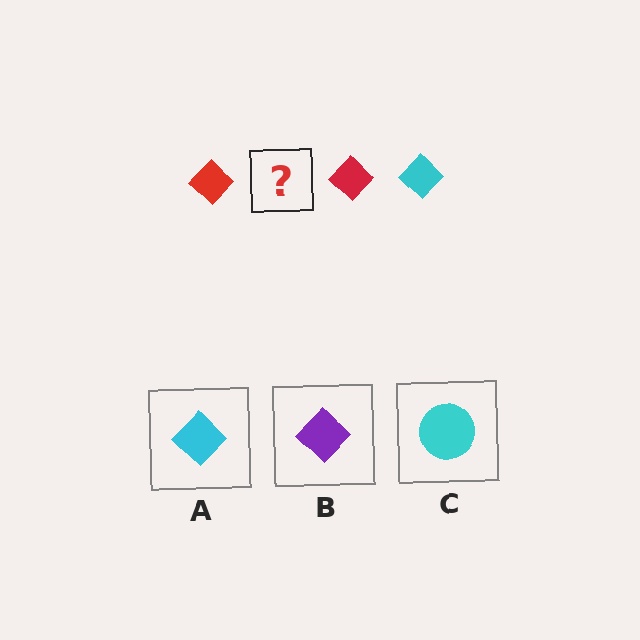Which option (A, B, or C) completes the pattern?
A.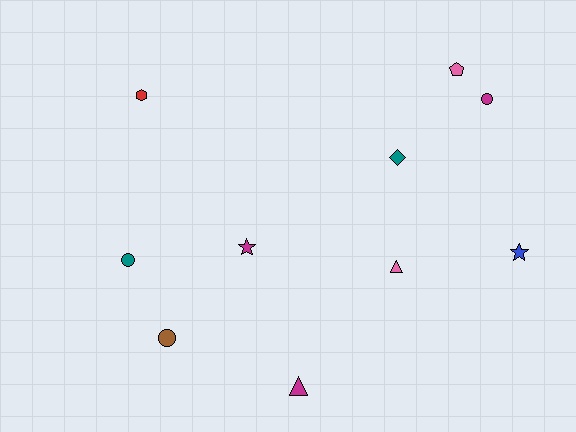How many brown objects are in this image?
There is 1 brown object.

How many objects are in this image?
There are 10 objects.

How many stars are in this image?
There are 2 stars.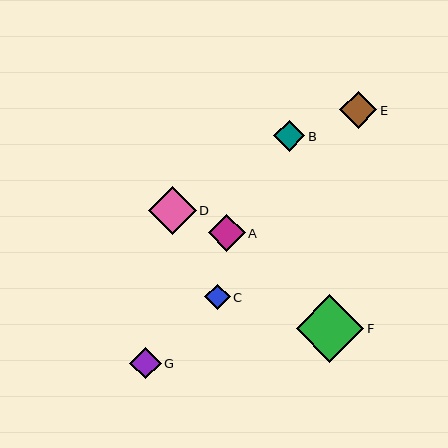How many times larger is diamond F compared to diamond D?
Diamond F is approximately 1.4 times the size of diamond D.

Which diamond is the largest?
Diamond F is the largest with a size of approximately 67 pixels.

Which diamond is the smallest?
Diamond C is the smallest with a size of approximately 26 pixels.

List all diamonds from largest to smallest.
From largest to smallest: F, D, E, A, G, B, C.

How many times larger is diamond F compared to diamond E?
Diamond F is approximately 1.8 times the size of diamond E.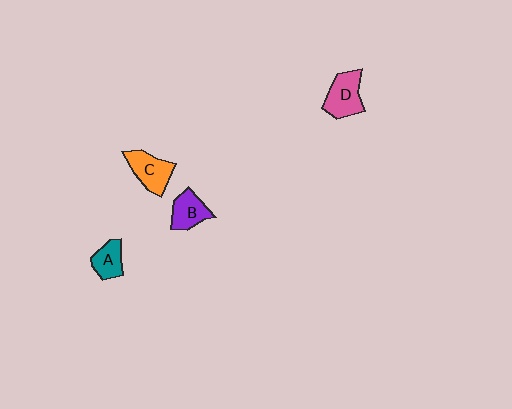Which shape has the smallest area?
Shape A (teal).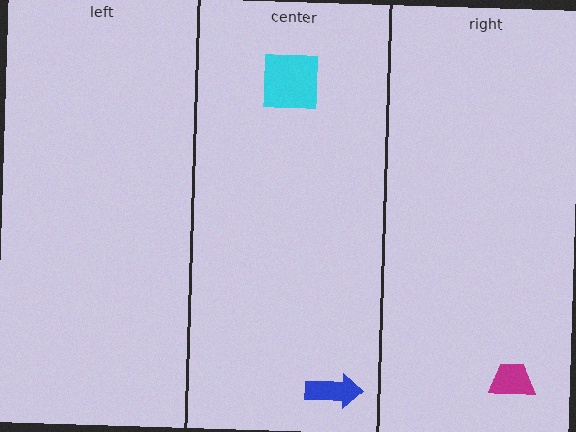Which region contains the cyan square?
The center region.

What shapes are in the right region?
The magenta trapezoid.